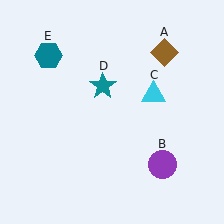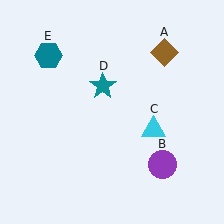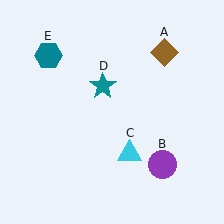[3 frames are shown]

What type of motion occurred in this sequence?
The cyan triangle (object C) rotated clockwise around the center of the scene.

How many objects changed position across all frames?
1 object changed position: cyan triangle (object C).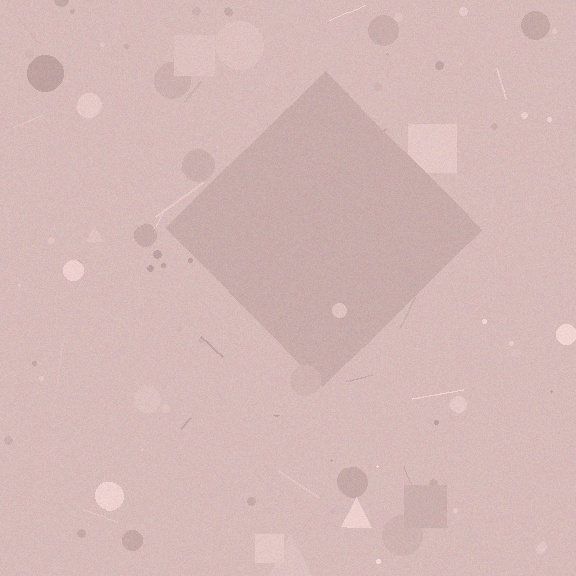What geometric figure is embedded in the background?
A diamond is embedded in the background.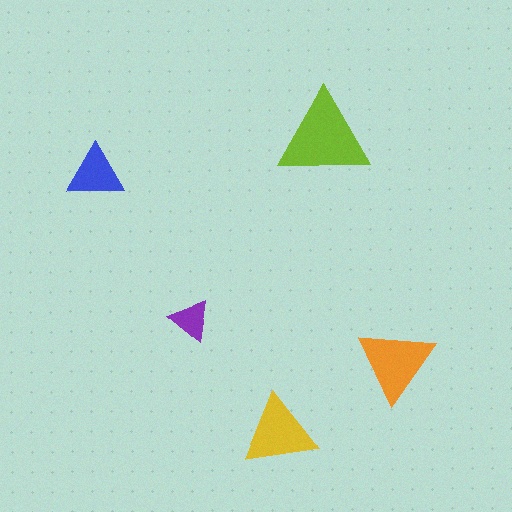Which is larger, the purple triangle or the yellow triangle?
The yellow one.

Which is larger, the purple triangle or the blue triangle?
The blue one.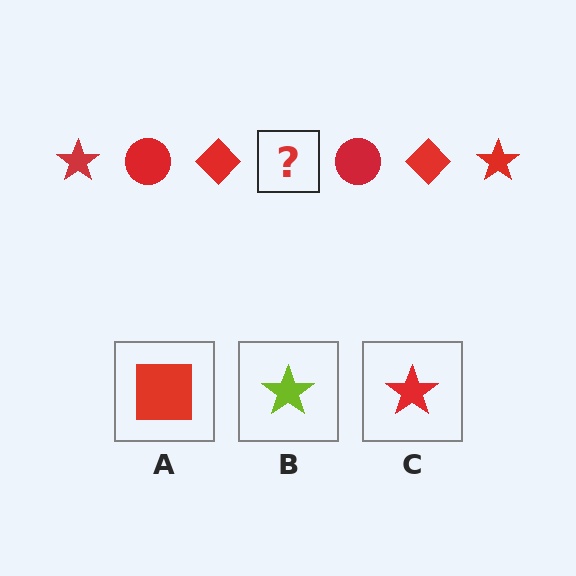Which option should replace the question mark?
Option C.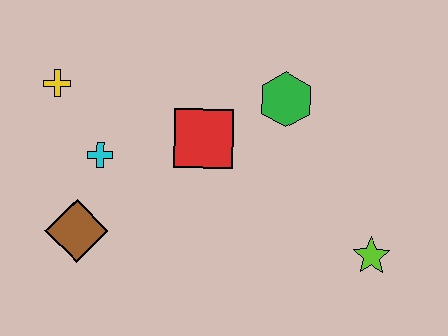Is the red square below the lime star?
No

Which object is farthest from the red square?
The lime star is farthest from the red square.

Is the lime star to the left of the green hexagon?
No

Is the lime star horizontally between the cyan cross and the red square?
No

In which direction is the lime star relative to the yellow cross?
The lime star is to the right of the yellow cross.